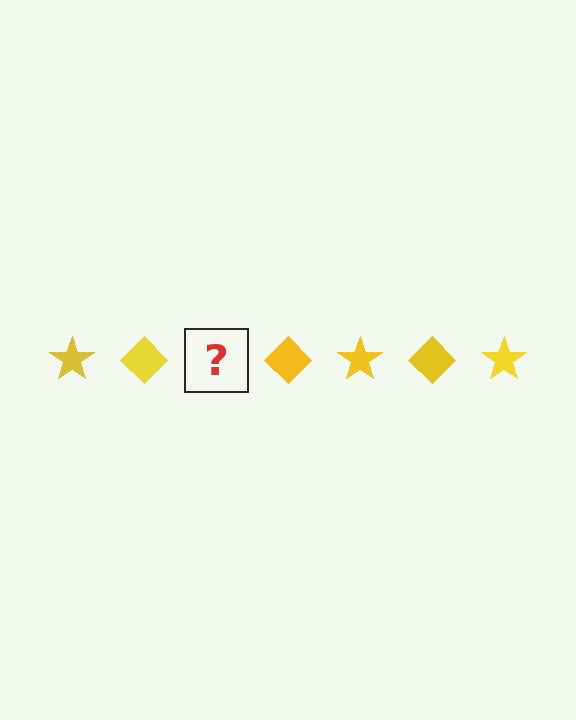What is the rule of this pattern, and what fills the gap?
The rule is that the pattern cycles through star, diamond shapes in yellow. The gap should be filled with a yellow star.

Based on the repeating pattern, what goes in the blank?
The blank should be a yellow star.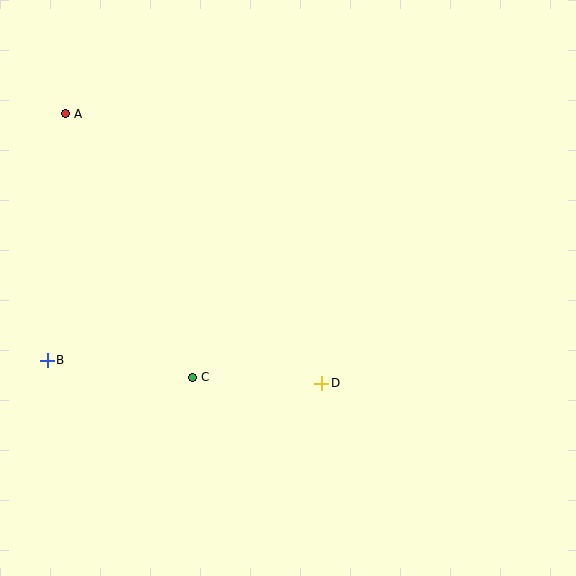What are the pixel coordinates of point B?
Point B is at (47, 360).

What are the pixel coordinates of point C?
Point C is at (192, 377).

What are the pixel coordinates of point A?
Point A is at (65, 114).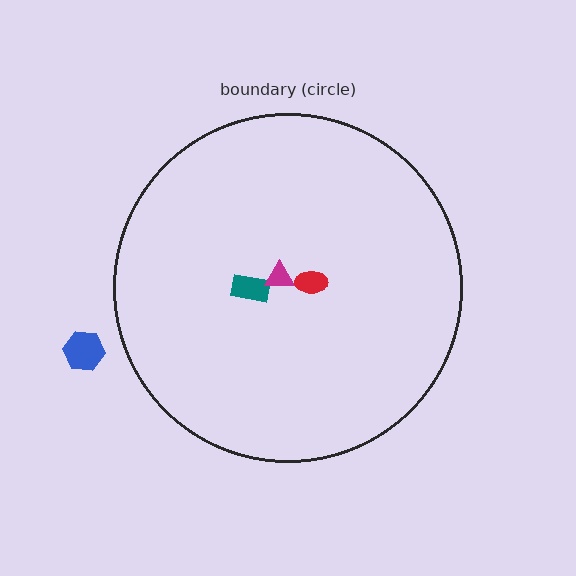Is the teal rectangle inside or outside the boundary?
Inside.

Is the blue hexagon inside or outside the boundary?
Outside.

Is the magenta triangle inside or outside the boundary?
Inside.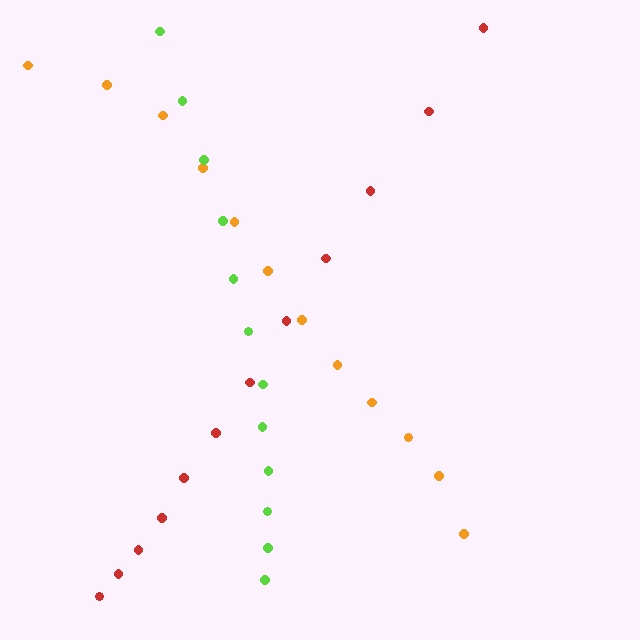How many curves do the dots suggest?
There are 3 distinct paths.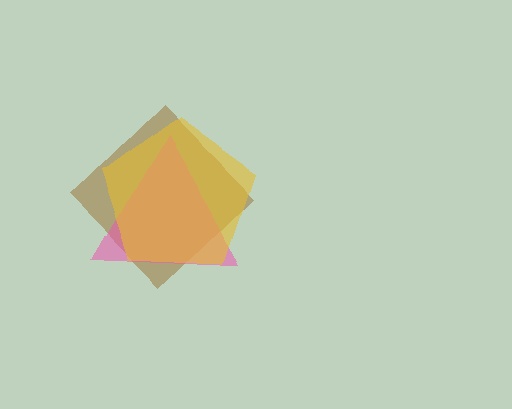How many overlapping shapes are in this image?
There are 3 overlapping shapes in the image.